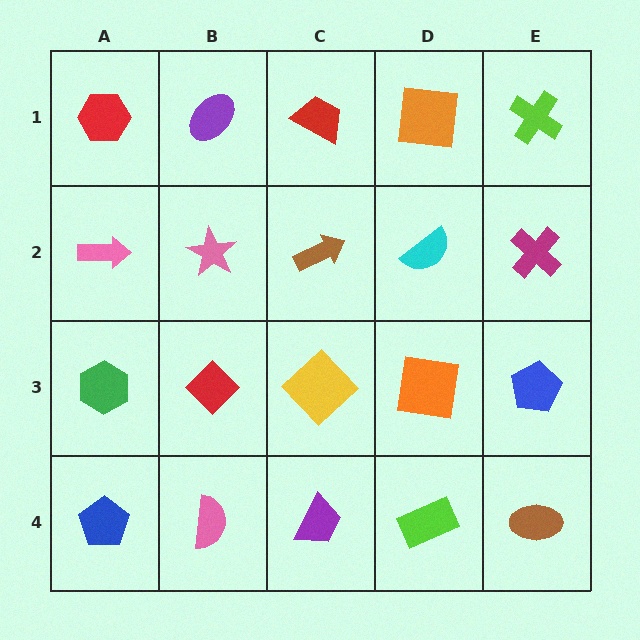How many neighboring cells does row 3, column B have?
4.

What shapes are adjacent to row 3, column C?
A brown arrow (row 2, column C), a purple trapezoid (row 4, column C), a red diamond (row 3, column B), an orange square (row 3, column D).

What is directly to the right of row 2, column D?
A magenta cross.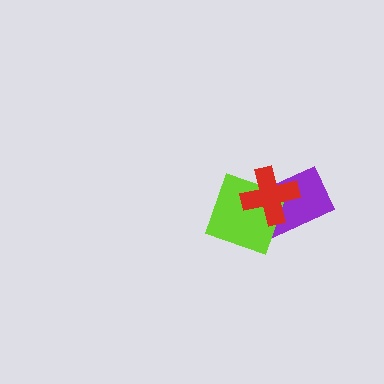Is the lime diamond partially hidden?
Yes, it is partially covered by another shape.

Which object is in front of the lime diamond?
The red cross is in front of the lime diamond.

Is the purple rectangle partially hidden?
Yes, it is partially covered by another shape.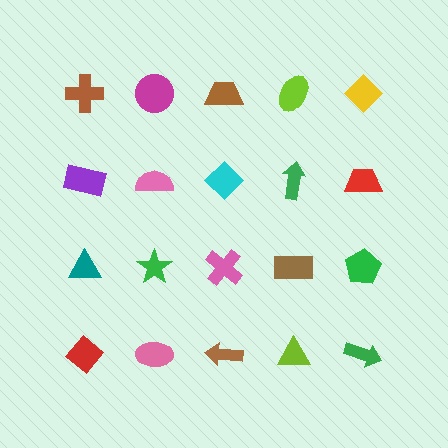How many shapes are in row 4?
5 shapes.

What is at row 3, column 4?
A brown rectangle.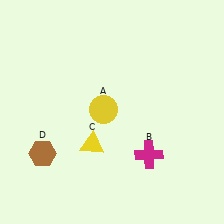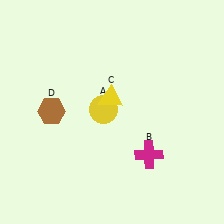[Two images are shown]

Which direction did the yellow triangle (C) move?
The yellow triangle (C) moved up.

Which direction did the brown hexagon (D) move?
The brown hexagon (D) moved up.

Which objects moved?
The objects that moved are: the yellow triangle (C), the brown hexagon (D).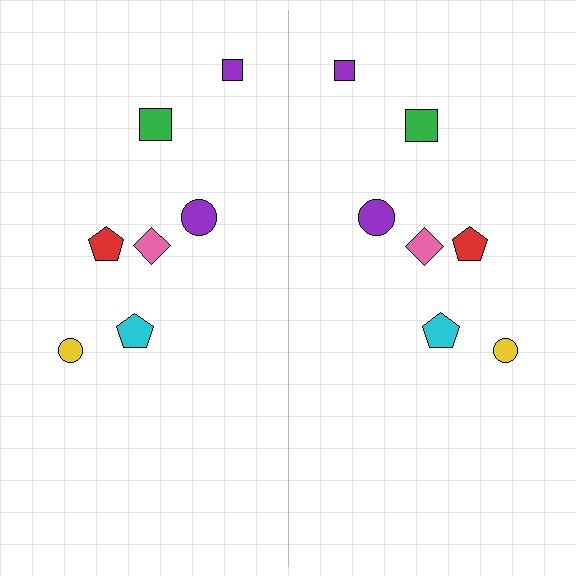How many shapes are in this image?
There are 14 shapes in this image.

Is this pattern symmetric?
Yes, this pattern has bilateral (reflection) symmetry.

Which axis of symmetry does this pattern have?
The pattern has a vertical axis of symmetry running through the center of the image.